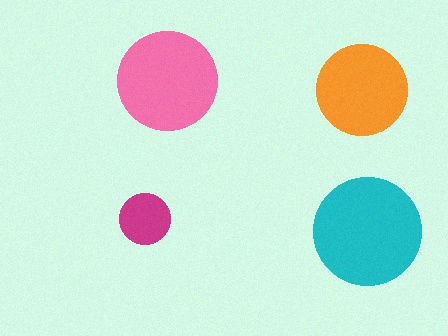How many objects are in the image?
There are 4 objects in the image.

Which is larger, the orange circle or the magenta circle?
The orange one.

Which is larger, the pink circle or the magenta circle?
The pink one.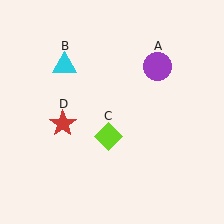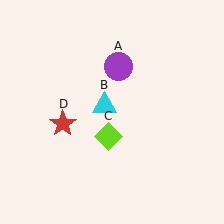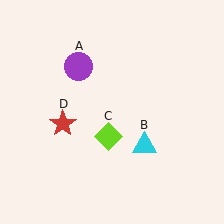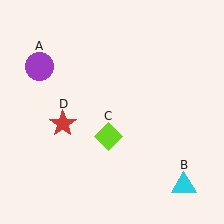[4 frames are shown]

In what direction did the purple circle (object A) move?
The purple circle (object A) moved left.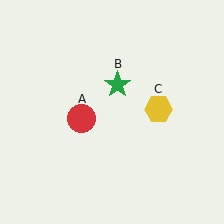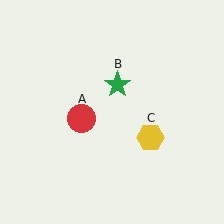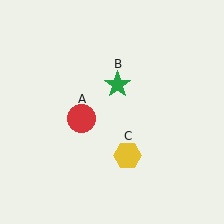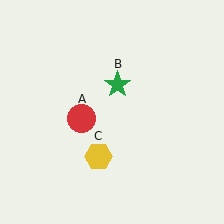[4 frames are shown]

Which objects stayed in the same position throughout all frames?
Red circle (object A) and green star (object B) remained stationary.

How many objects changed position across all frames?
1 object changed position: yellow hexagon (object C).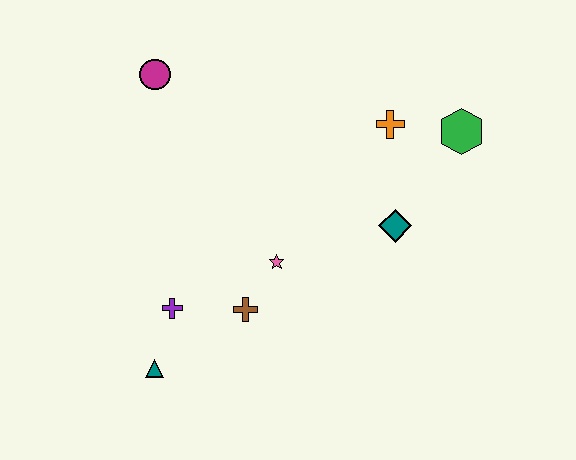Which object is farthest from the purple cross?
The green hexagon is farthest from the purple cross.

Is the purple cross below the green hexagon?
Yes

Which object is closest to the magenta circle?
The pink star is closest to the magenta circle.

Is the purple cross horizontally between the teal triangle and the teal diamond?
Yes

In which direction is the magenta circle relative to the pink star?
The magenta circle is above the pink star.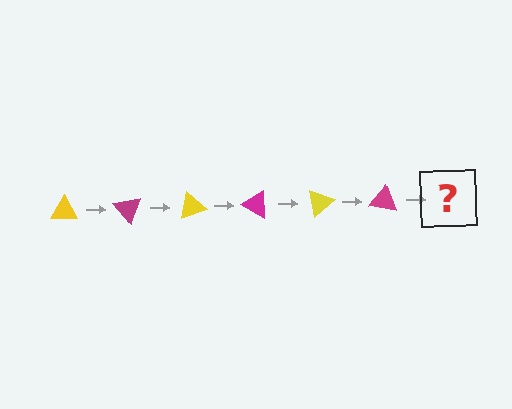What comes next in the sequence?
The next element should be a yellow triangle, rotated 300 degrees from the start.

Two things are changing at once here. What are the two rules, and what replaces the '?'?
The two rules are that it rotates 50 degrees each step and the color cycles through yellow and magenta. The '?' should be a yellow triangle, rotated 300 degrees from the start.